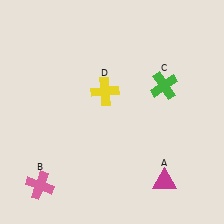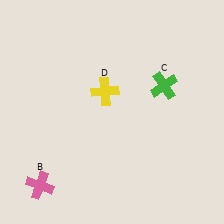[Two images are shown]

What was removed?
The magenta triangle (A) was removed in Image 2.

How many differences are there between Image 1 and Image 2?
There is 1 difference between the two images.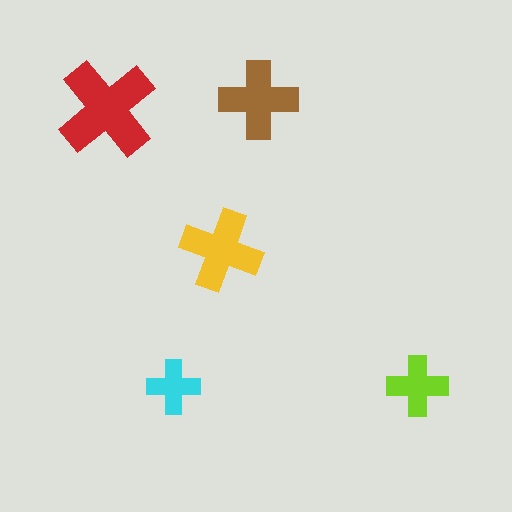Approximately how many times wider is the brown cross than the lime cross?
About 1.5 times wider.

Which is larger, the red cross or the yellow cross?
The red one.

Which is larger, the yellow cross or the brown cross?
The yellow one.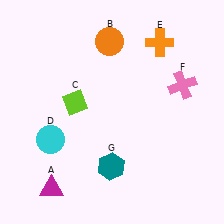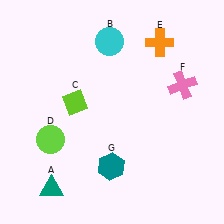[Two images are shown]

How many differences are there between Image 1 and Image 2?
There are 3 differences between the two images.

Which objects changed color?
A changed from magenta to teal. B changed from orange to cyan. D changed from cyan to lime.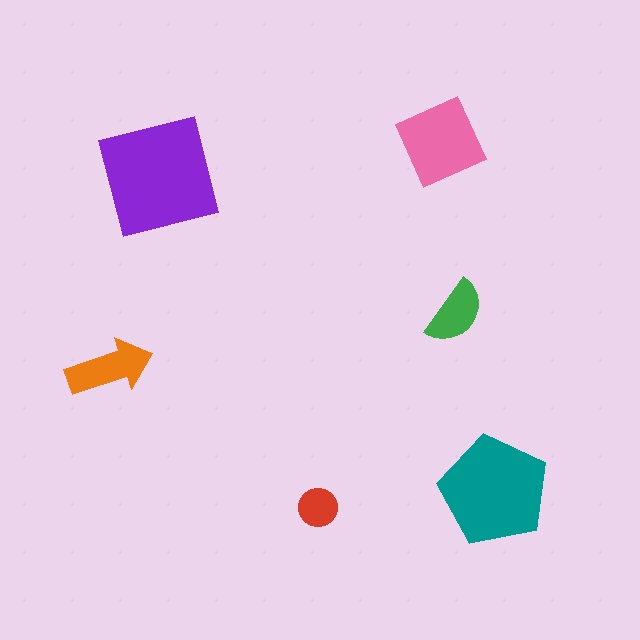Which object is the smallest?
The red circle.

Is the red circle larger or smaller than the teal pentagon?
Smaller.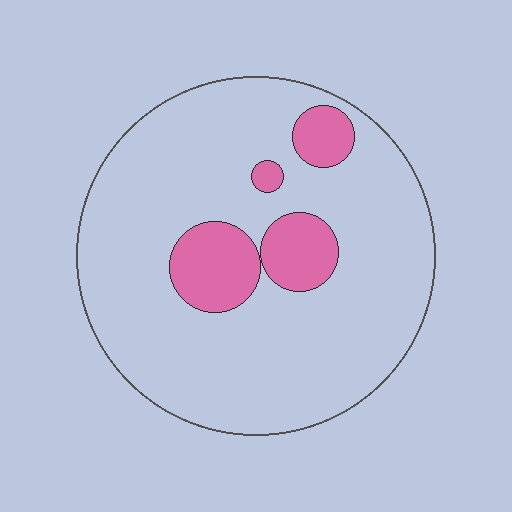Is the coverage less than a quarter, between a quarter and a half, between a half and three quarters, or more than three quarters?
Less than a quarter.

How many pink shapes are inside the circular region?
4.